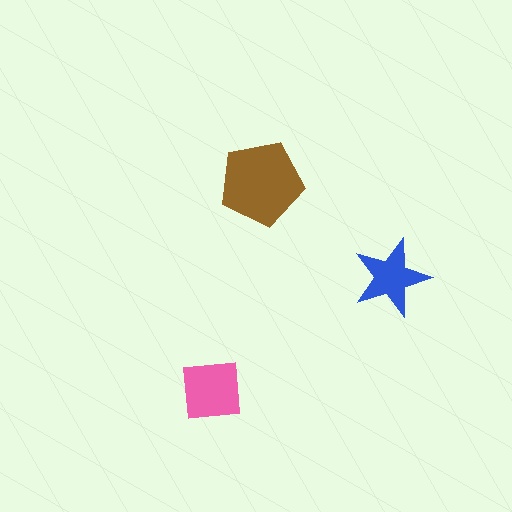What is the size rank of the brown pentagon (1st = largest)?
1st.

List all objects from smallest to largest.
The blue star, the pink square, the brown pentagon.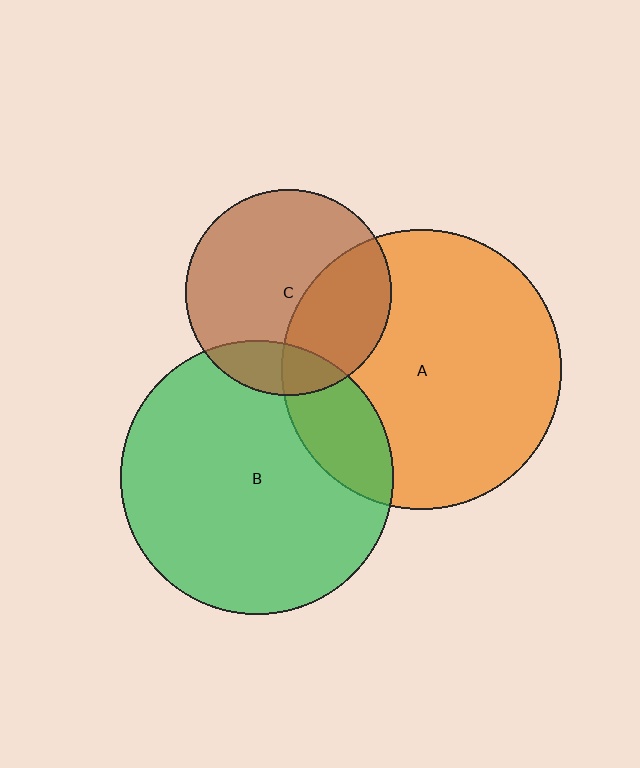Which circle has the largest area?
Circle A (orange).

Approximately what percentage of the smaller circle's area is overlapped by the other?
Approximately 20%.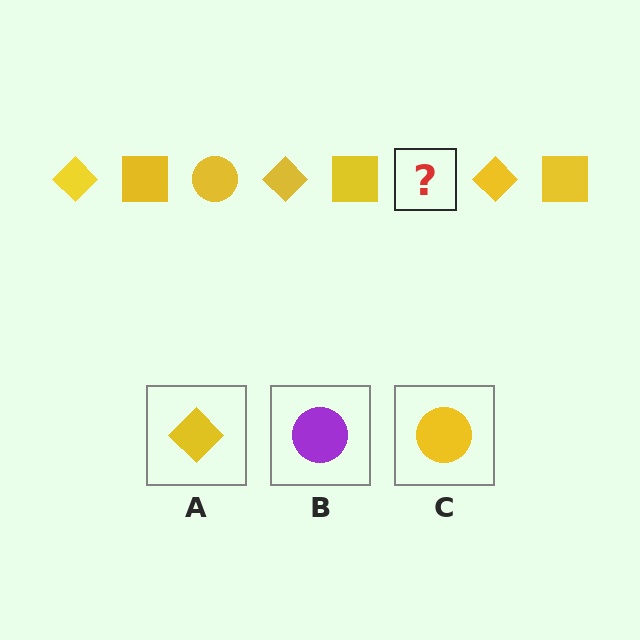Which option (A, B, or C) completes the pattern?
C.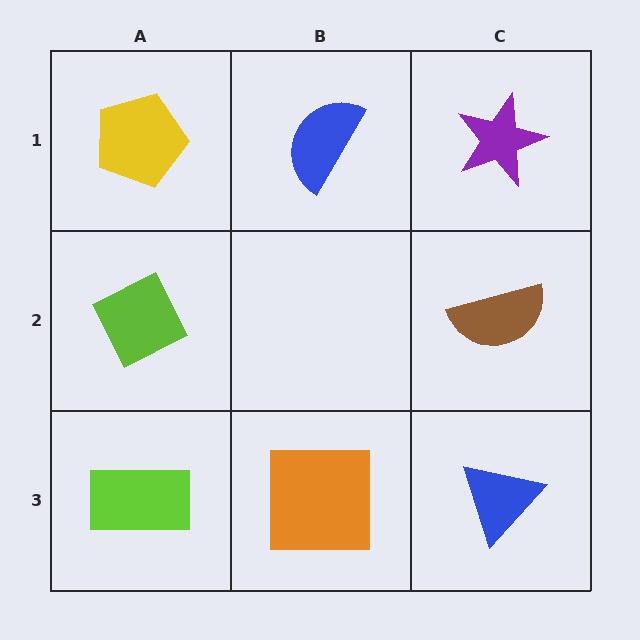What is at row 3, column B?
An orange square.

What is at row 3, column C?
A blue triangle.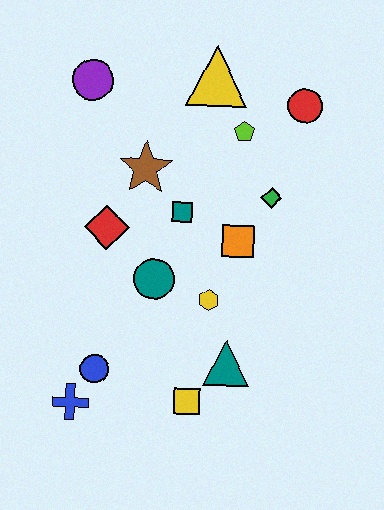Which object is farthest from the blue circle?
The red circle is farthest from the blue circle.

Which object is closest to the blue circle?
The blue cross is closest to the blue circle.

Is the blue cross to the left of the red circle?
Yes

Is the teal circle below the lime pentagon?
Yes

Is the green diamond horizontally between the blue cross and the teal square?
No